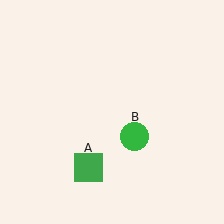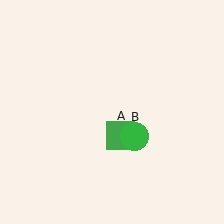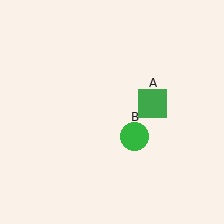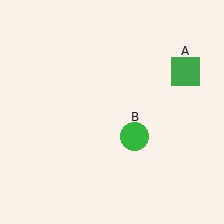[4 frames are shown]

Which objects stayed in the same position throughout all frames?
Green circle (object B) remained stationary.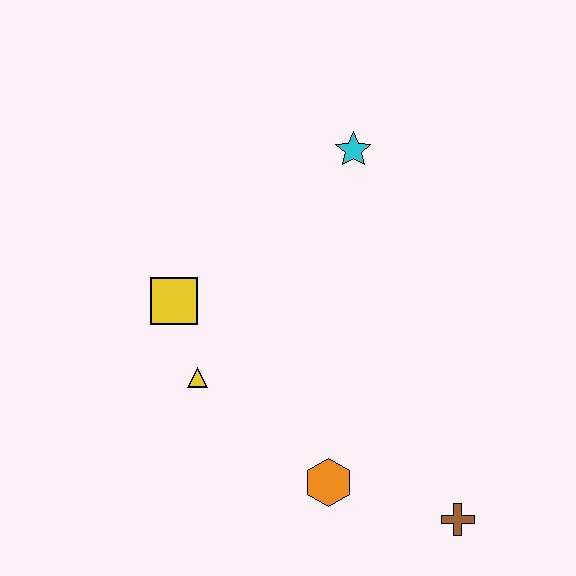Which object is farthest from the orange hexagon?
The cyan star is farthest from the orange hexagon.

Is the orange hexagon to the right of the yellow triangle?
Yes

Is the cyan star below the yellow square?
No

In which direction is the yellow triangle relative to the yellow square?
The yellow triangle is below the yellow square.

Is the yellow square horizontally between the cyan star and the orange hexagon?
No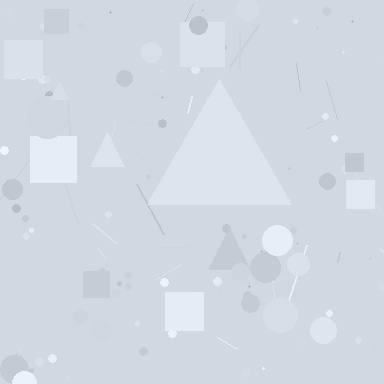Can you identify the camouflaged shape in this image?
The camouflaged shape is a triangle.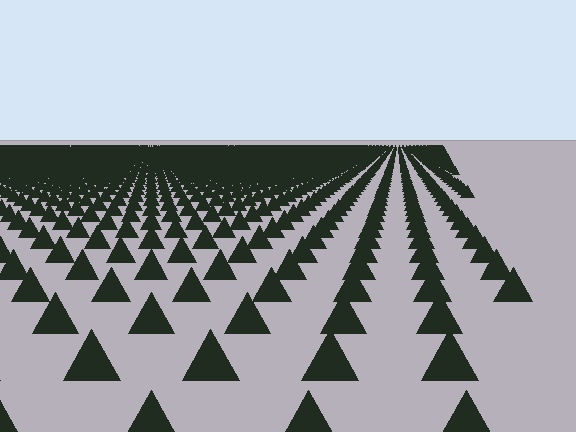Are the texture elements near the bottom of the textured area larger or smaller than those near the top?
Larger. Near the bottom, elements are closer to the viewer and appear at a bigger on-screen size.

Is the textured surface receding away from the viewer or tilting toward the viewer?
The surface is receding away from the viewer. Texture elements get smaller and denser toward the top.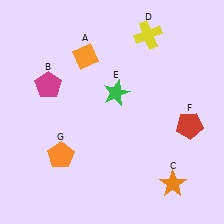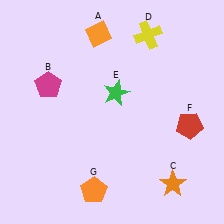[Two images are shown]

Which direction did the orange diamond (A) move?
The orange diamond (A) moved up.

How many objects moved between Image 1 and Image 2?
2 objects moved between the two images.